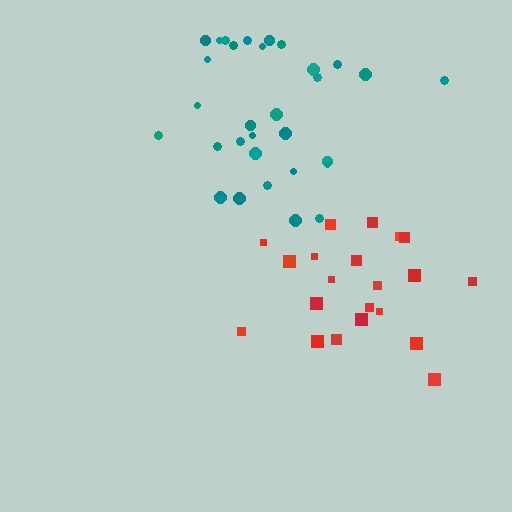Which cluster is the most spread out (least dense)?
Teal.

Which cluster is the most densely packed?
Red.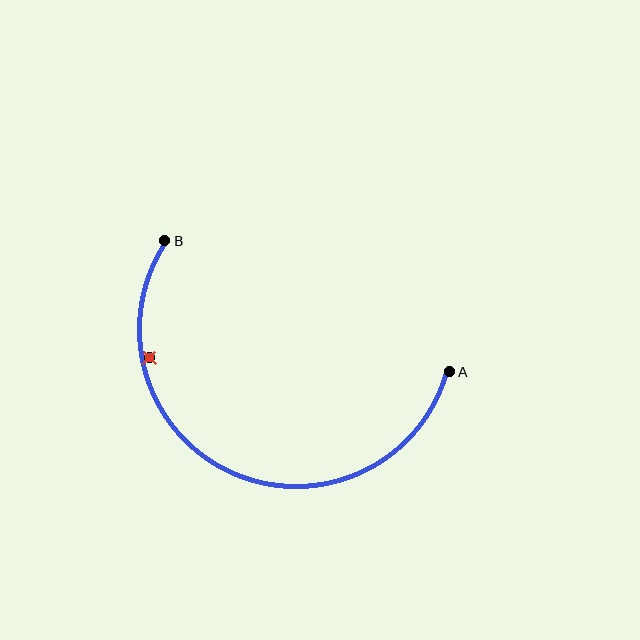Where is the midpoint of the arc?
The arc midpoint is the point on the curve farthest from the straight line joining A and B. It sits below that line.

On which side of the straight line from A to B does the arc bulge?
The arc bulges below the straight line connecting A and B.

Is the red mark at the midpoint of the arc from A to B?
No — the red mark does not lie on the arc at all. It sits slightly inside the curve.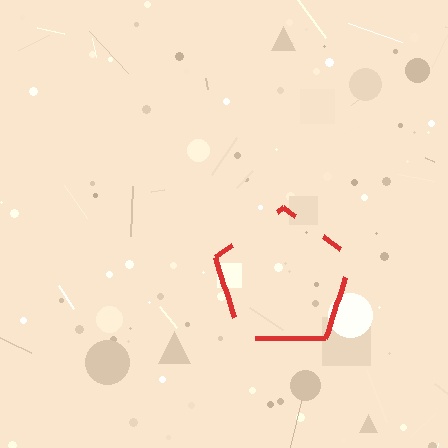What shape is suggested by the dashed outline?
The dashed outline suggests a pentagon.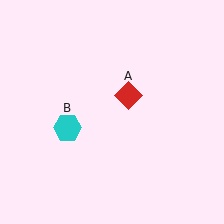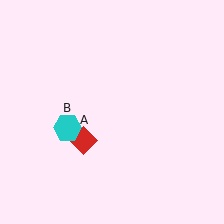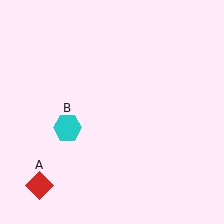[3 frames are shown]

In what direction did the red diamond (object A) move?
The red diamond (object A) moved down and to the left.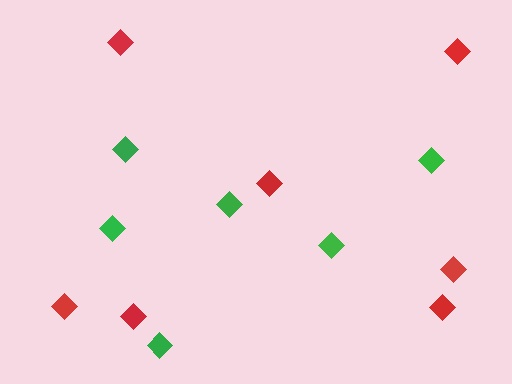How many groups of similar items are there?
There are 2 groups: one group of green diamonds (6) and one group of red diamonds (7).